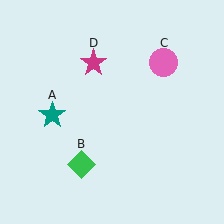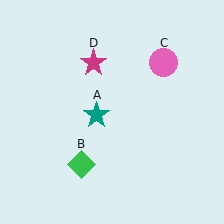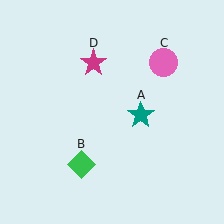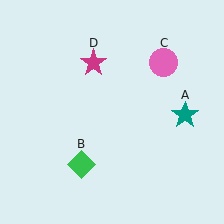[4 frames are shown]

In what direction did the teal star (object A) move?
The teal star (object A) moved right.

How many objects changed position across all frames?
1 object changed position: teal star (object A).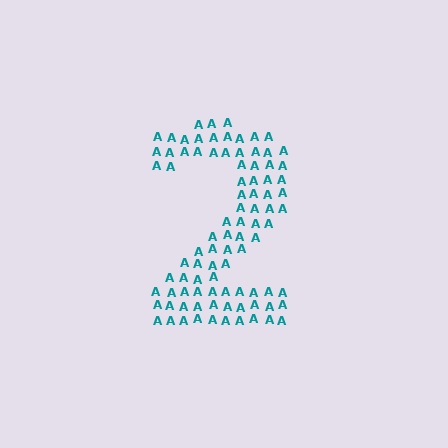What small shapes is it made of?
It is made of small letter A's.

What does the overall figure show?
The overall figure shows the digit 2.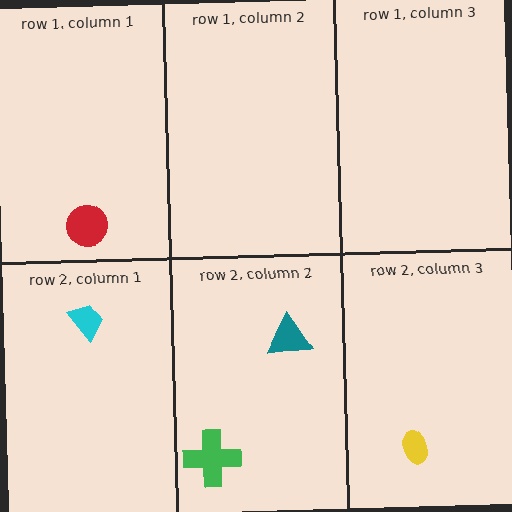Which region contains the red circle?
The row 1, column 1 region.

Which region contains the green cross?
The row 2, column 2 region.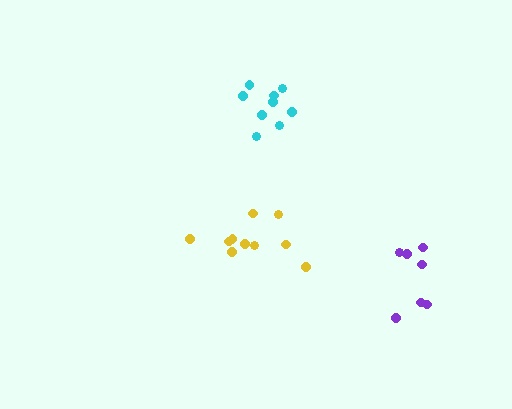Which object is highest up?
The cyan cluster is topmost.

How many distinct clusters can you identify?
There are 3 distinct clusters.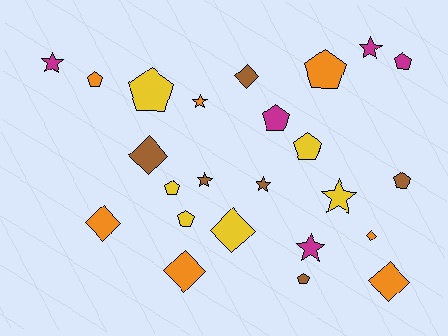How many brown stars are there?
There are 2 brown stars.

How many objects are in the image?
There are 24 objects.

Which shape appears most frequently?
Pentagon, with 10 objects.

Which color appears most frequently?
Orange, with 7 objects.